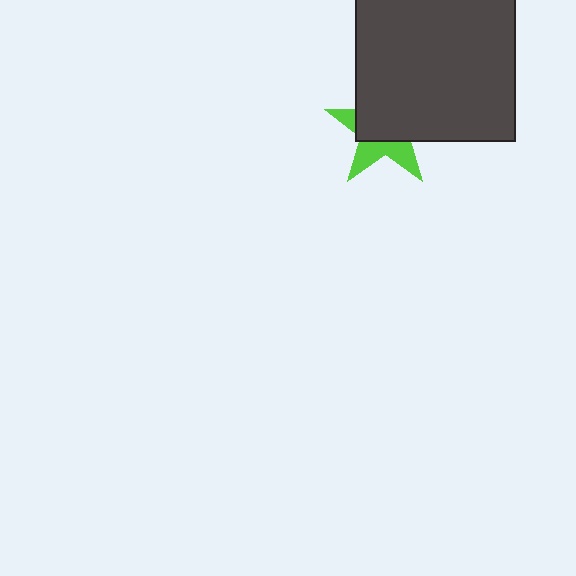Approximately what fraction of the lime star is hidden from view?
Roughly 60% of the lime star is hidden behind the dark gray square.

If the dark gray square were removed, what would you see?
You would see the complete lime star.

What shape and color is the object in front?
The object in front is a dark gray square.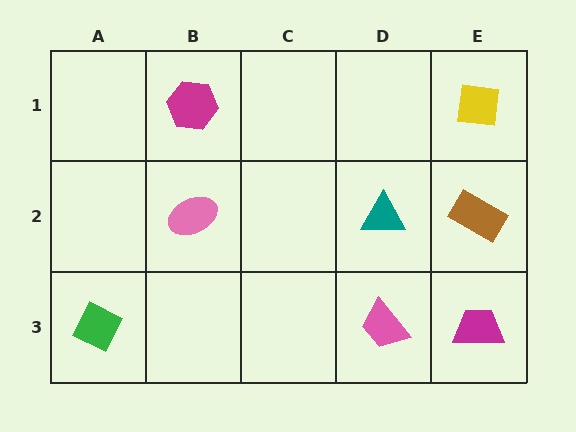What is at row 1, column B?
A magenta hexagon.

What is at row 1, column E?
A yellow square.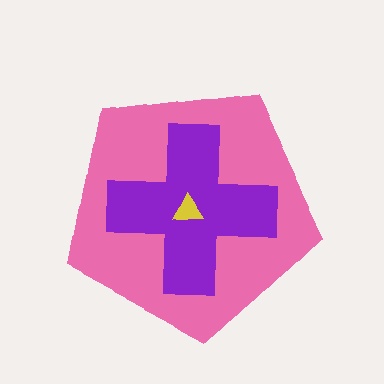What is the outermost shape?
The pink pentagon.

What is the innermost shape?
The yellow triangle.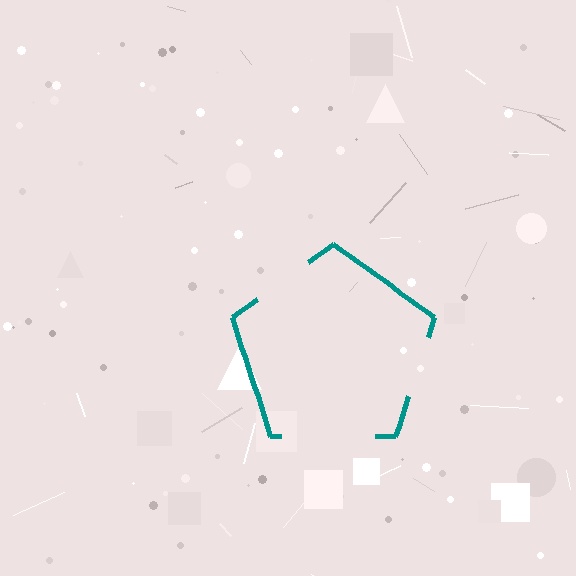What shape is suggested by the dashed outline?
The dashed outline suggests a pentagon.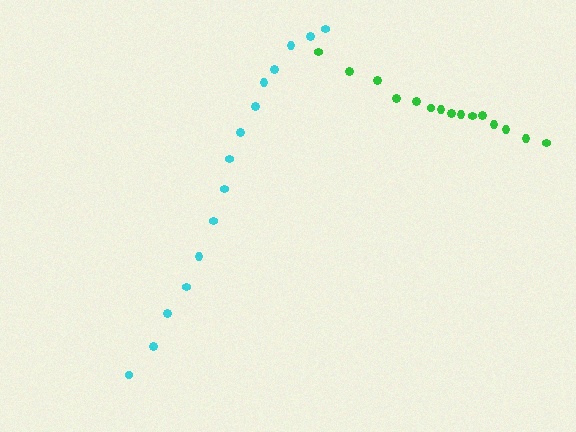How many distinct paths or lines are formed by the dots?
There are 2 distinct paths.